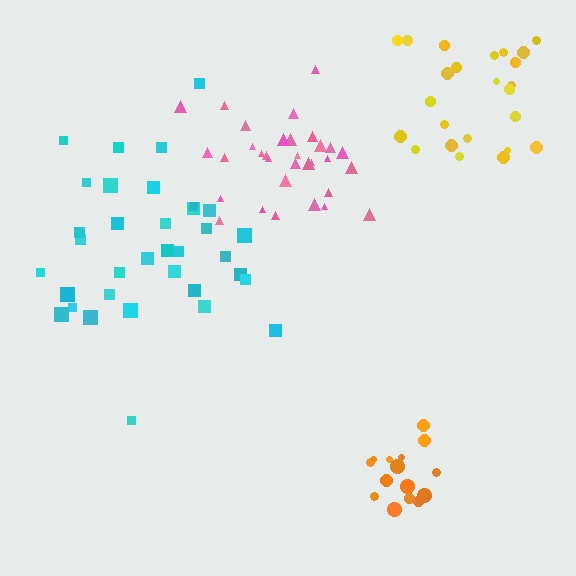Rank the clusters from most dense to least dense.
orange, pink, yellow, cyan.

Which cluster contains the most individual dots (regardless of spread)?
Cyan (35).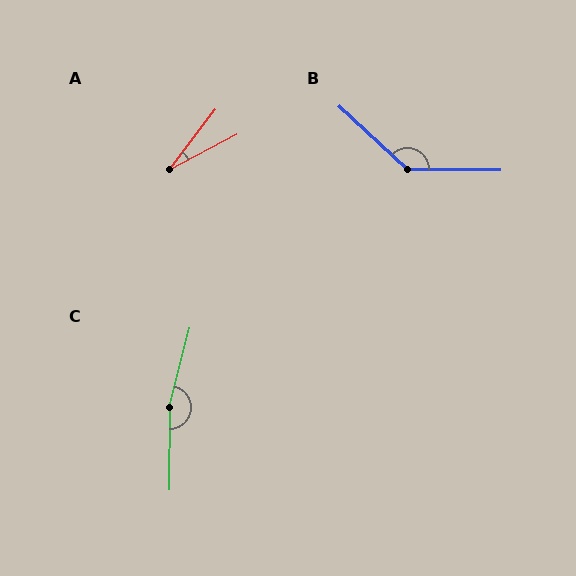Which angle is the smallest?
A, at approximately 25 degrees.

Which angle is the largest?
C, at approximately 166 degrees.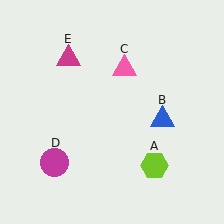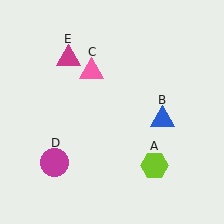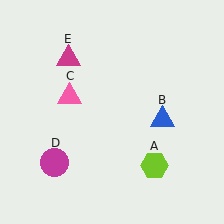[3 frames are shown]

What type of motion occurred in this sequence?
The pink triangle (object C) rotated counterclockwise around the center of the scene.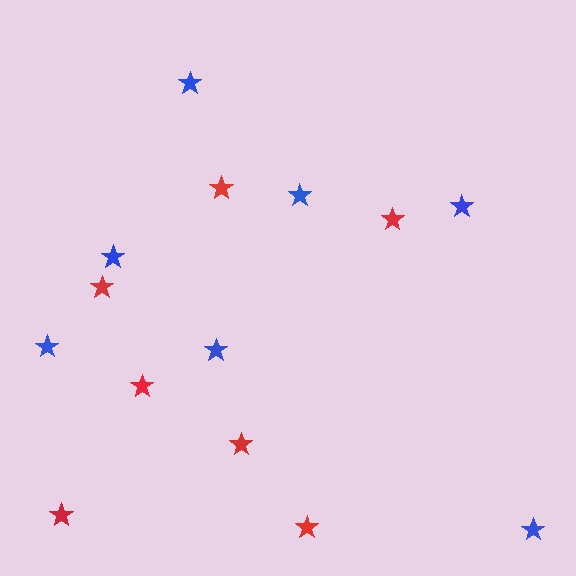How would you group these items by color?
There are 2 groups: one group of red stars (7) and one group of blue stars (7).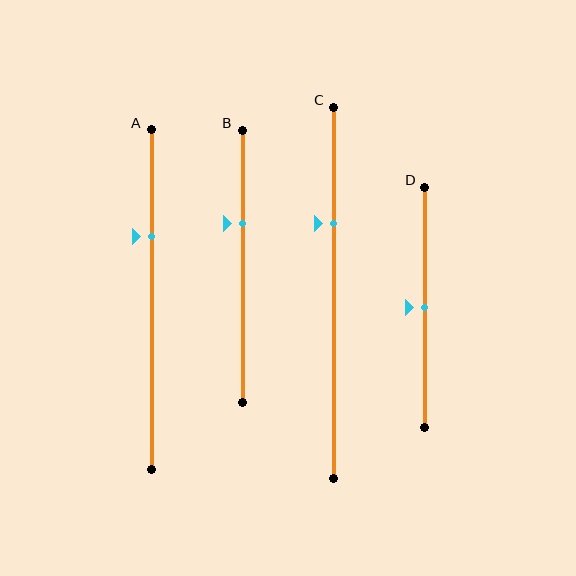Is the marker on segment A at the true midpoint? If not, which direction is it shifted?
No, the marker on segment A is shifted upward by about 19% of the segment length.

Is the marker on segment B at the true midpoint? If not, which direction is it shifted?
No, the marker on segment B is shifted upward by about 16% of the segment length.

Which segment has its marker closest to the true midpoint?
Segment D has its marker closest to the true midpoint.